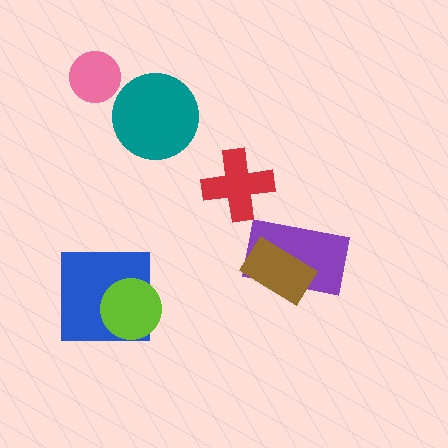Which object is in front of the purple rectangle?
The brown rectangle is in front of the purple rectangle.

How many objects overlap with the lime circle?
1 object overlaps with the lime circle.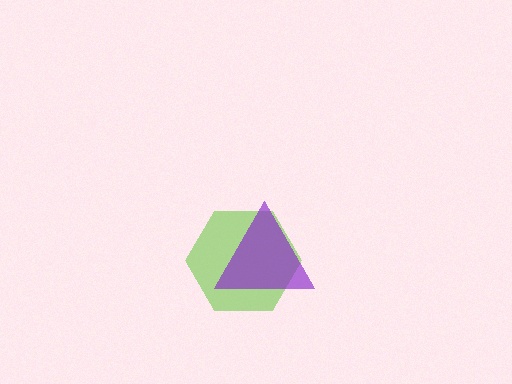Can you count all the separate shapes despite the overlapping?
Yes, there are 2 separate shapes.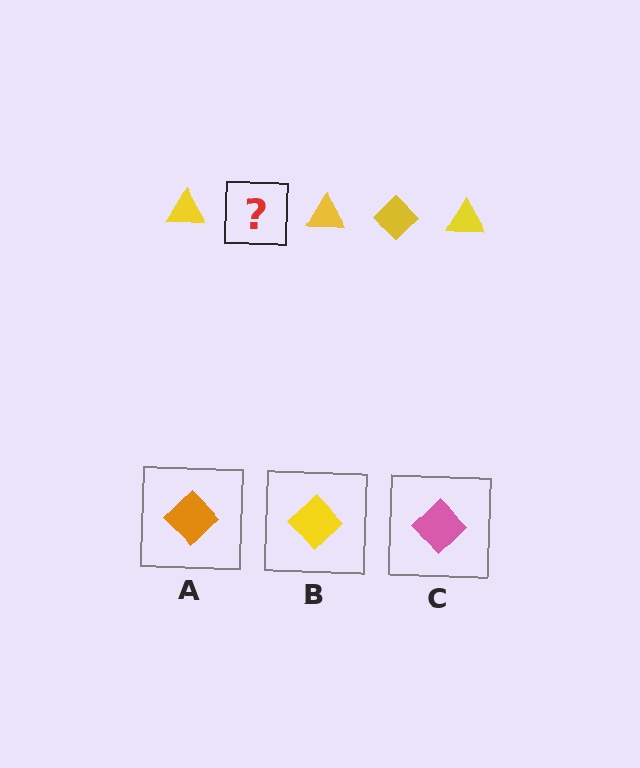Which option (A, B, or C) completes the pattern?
B.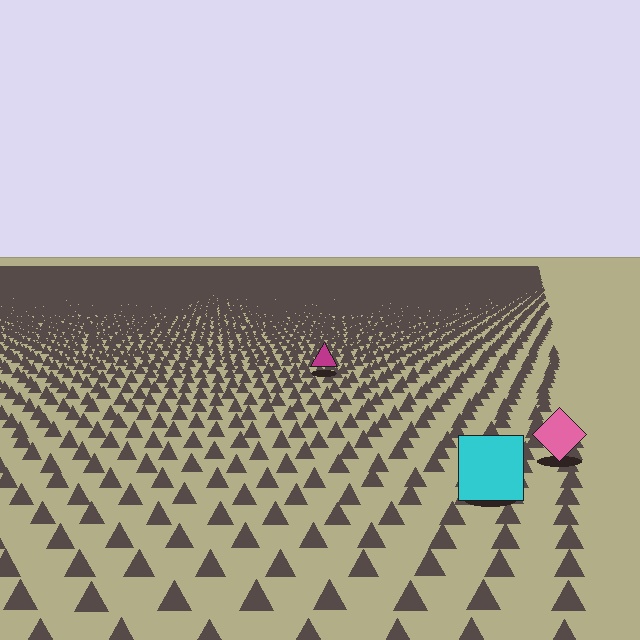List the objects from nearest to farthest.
From nearest to farthest: the cyan square, the pink diamond, the magenta triangle.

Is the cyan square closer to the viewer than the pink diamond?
Yes. The cyan square is closer — you can tell from the texture gradient: the ground texture is coarser near it.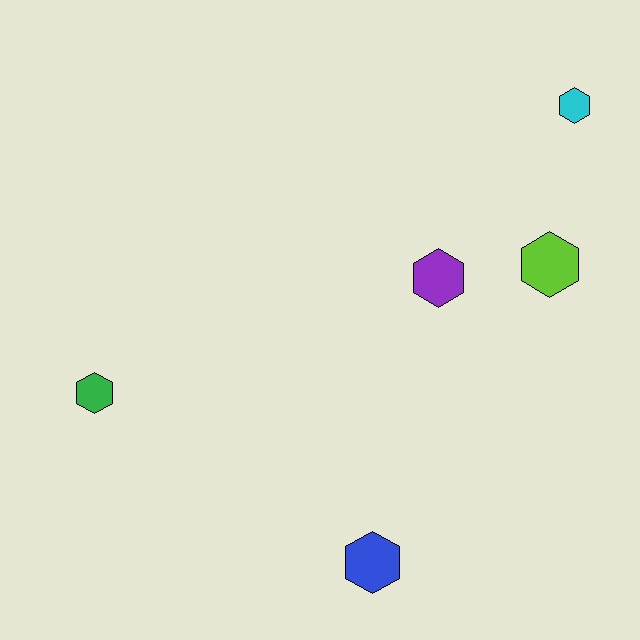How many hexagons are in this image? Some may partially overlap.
There are 5 hexagons.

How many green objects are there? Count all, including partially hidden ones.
There is 1 green object.